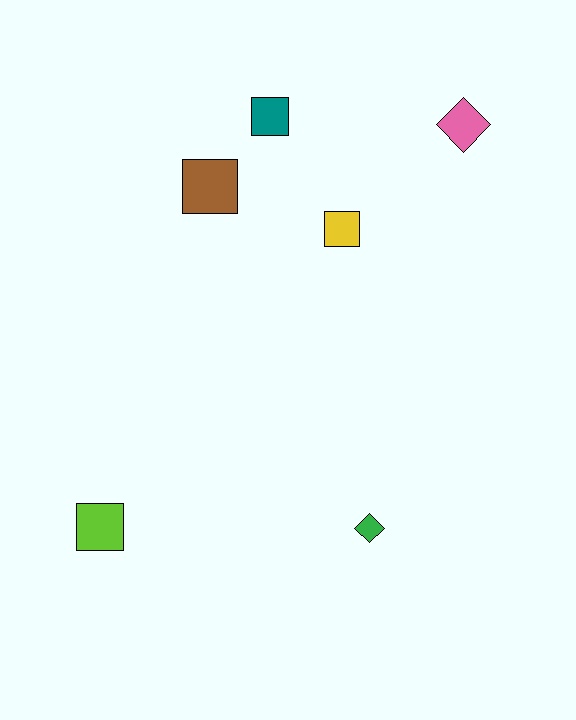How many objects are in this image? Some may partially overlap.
There are 6 objects.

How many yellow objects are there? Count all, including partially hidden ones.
There is 1 yellow object.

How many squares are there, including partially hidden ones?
There are 4 squares.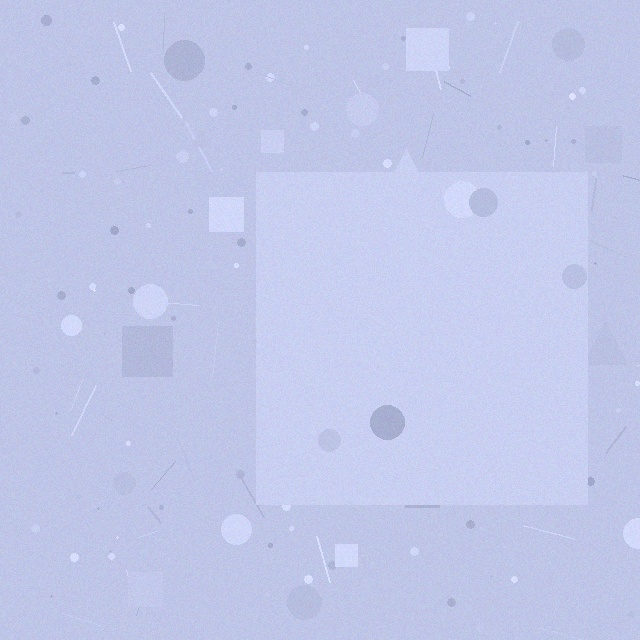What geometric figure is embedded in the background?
A square is embedded in the background.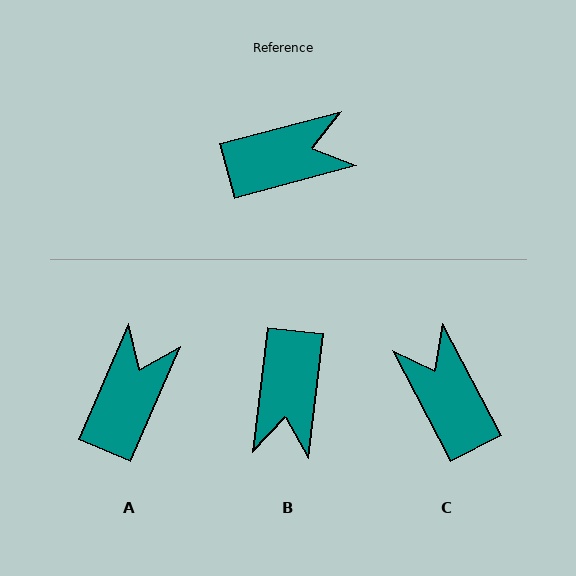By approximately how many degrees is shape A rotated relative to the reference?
Approximately 51 degrees counter-clockwise.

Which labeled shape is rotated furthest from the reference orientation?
B, about 112 degrees away.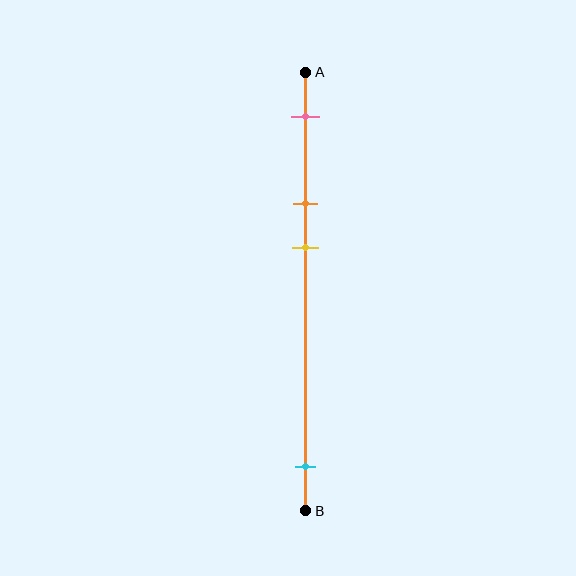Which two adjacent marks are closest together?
The orange and yellow marks are the closest adjacent pair.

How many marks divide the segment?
There are 4 marks dividing the segment.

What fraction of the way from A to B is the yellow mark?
The yellow mark is approximately 40% (0.4) of the way from A to B.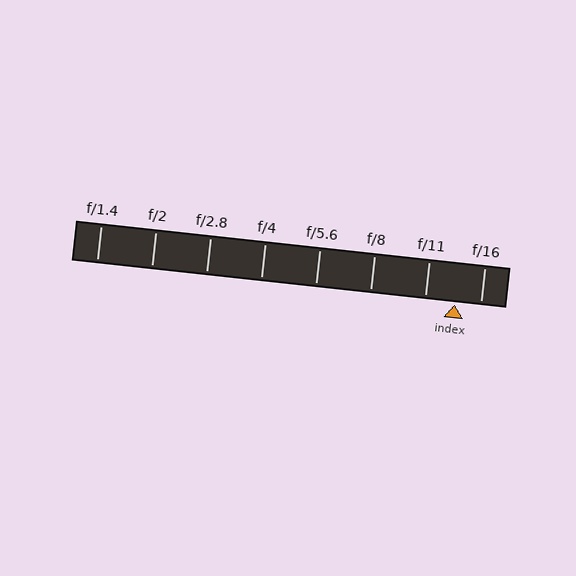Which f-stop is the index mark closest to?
The index mark is closest to f/16.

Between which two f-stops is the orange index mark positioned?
The index mark is between f/11 and f/16.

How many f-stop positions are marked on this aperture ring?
There are 8 f-stop positions marked.